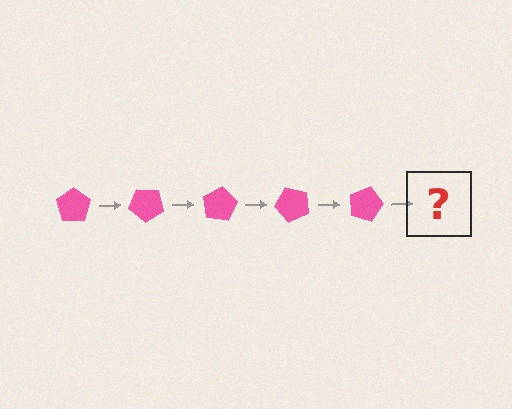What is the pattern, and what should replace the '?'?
The pattern is that the pentagon rotates 40 degrees each step. The '?' should be a pink pentagon rotated 200 degrees.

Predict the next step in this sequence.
The next step is a pink pentagon rotated 200 degrees.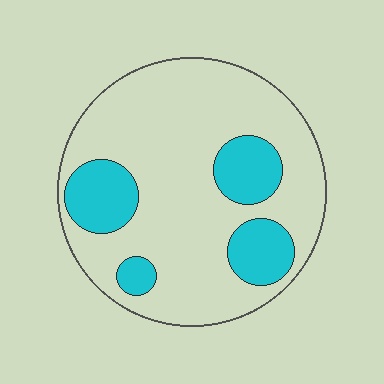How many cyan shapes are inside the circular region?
4.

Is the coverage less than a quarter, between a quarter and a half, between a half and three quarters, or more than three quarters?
Less than a quarter.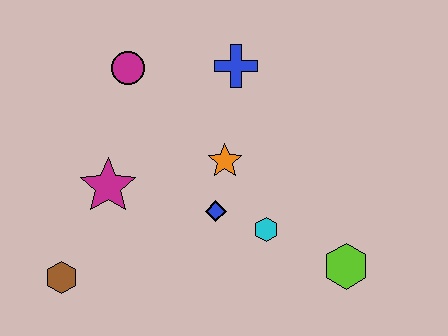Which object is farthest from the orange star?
The brown hexagon is farthest from the orange star.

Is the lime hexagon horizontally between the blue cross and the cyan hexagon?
No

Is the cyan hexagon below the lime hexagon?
No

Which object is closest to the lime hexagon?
The cyan hexagon is closest to the lime hexagon.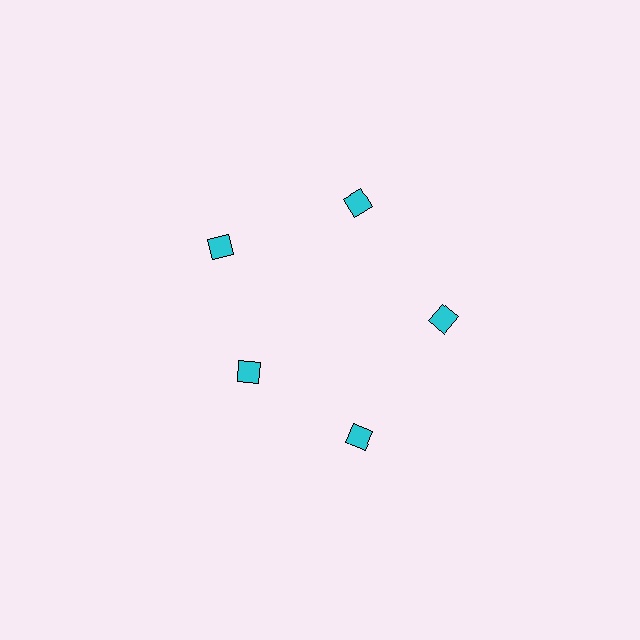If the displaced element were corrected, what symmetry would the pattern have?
It would have 5-fold rotational symmetry — the pattern would map onto itself every 72 degrees.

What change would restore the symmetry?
The symmetry would be restored by moving it outward, back onto the ring so that all 5 diamonds sit at equal angles and equal distance from the center.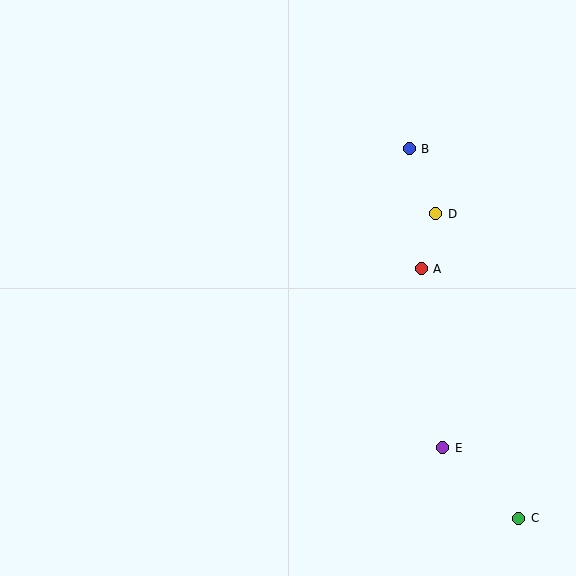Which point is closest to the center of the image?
Point A at (421, 269) is closest to the center.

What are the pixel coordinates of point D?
Point D is at (436, 214).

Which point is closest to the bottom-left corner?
Point E is closest to the bottom-left corner.